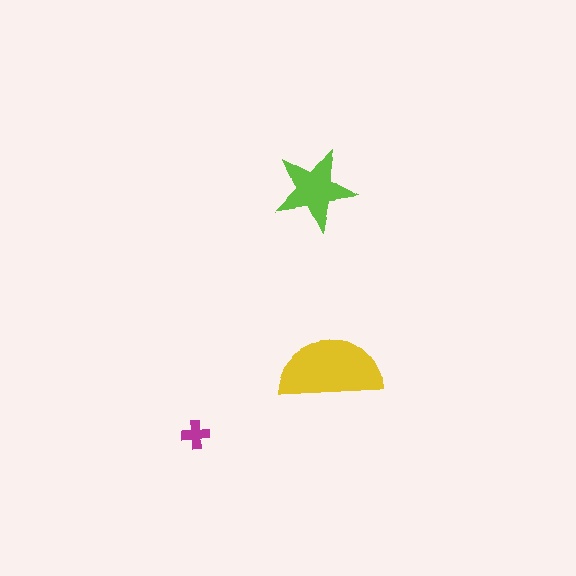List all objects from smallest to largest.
The magenta cross, the lime star, the yellow semicircle.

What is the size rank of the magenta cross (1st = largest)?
3rd.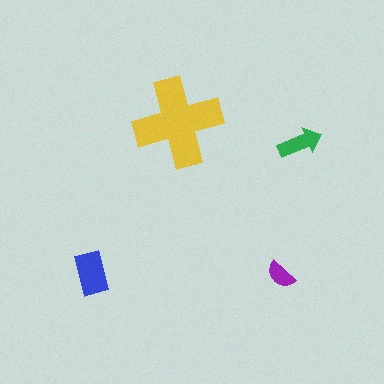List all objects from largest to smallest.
The yellow cross, the blue rectangle, the green arrow, the purple semicircle.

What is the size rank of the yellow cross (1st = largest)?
1st.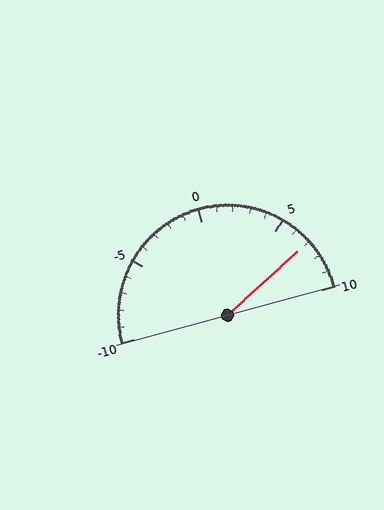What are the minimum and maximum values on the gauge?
The gauge ranges from -10 to 10.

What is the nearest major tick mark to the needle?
The nearest major tick mark is 5.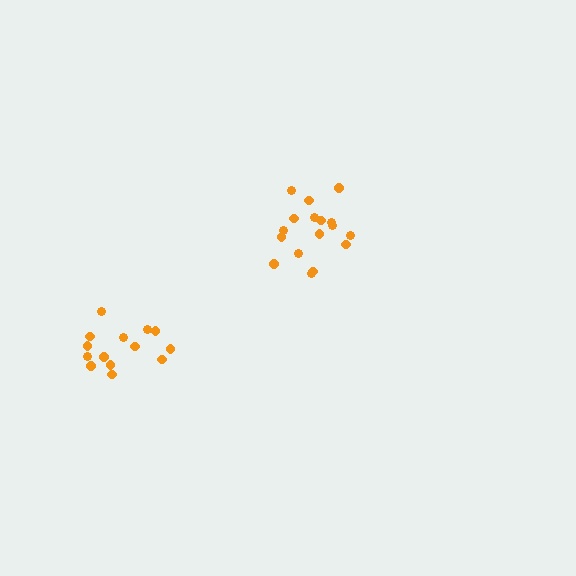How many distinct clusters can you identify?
There are 2 distinct clusters.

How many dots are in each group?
Group 1: 14 dots, Group 2: 17 dots (31 total).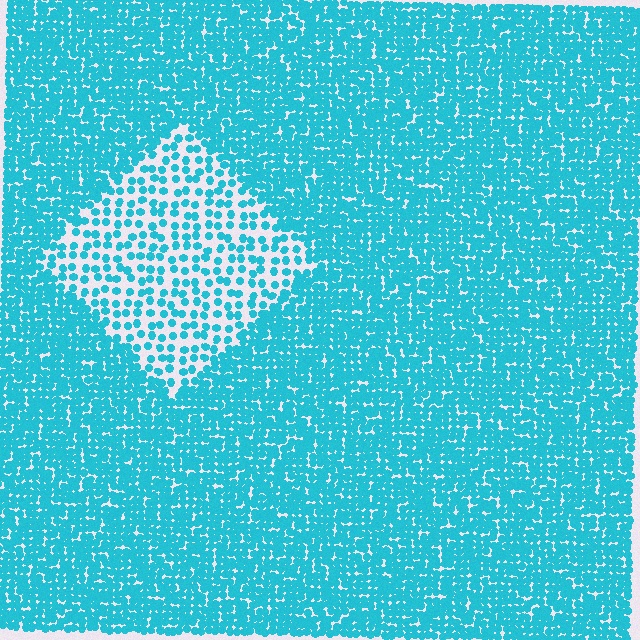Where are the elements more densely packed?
The elements are more densely packed outside the diamond boundary.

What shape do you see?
I see a diamond.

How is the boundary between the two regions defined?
The boundary is defined by a change in element density (approximately 2.5x ratio). All elements are the same color, size, and shape.